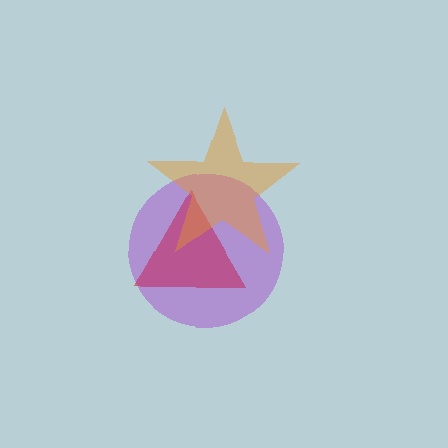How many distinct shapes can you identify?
There are 3 distinct shapes: a red triangle, a purple circle, an orange star.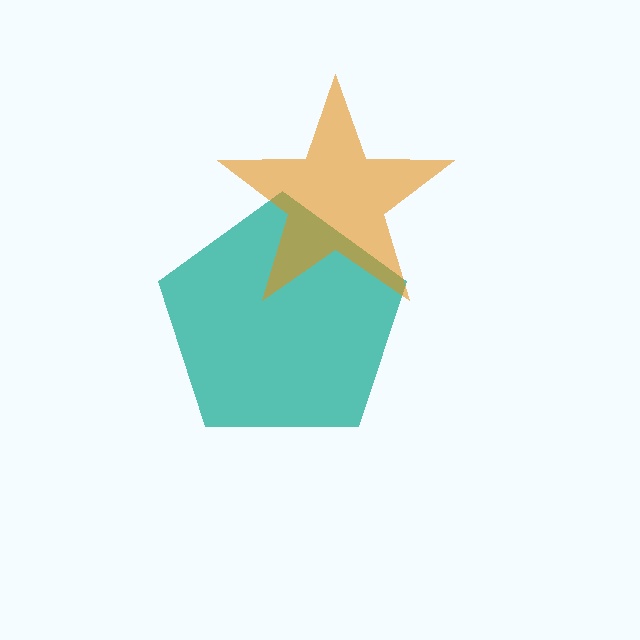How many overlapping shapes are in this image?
There are 2 overlapping shapes in the image.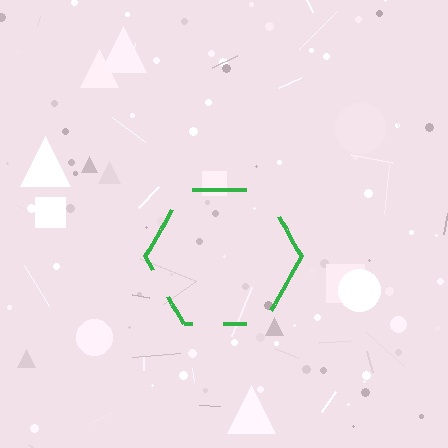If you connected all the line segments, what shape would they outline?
They would outline a hexagon.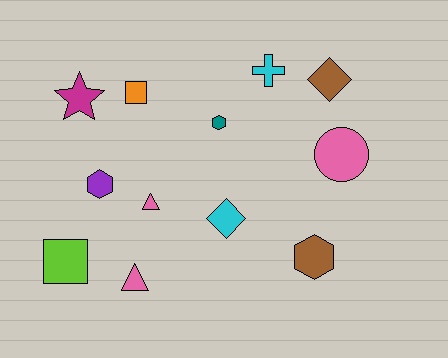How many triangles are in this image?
There are 2 triangles.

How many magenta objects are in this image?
There is 1 magenta object.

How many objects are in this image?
There are 12 objects.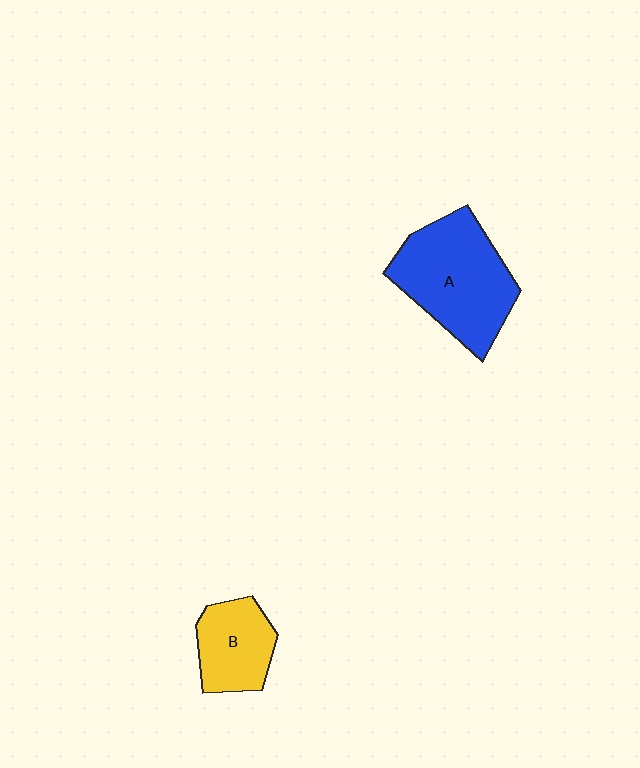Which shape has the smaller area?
Shape B (yellow).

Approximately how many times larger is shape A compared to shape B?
Approximately 1.8 times.